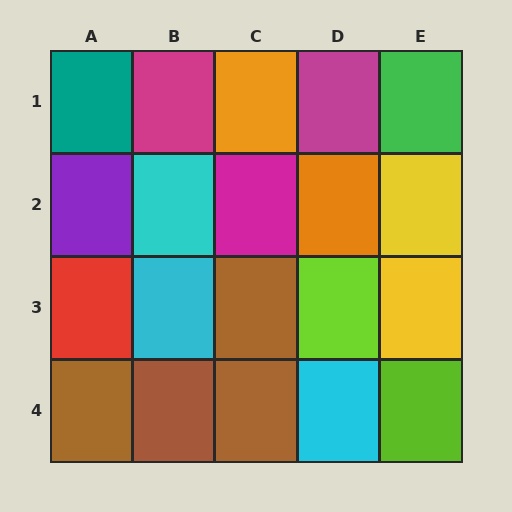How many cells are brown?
4 cells are brown.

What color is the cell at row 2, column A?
Purple.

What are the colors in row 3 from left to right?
Red, cyan, brown, lime, yellow.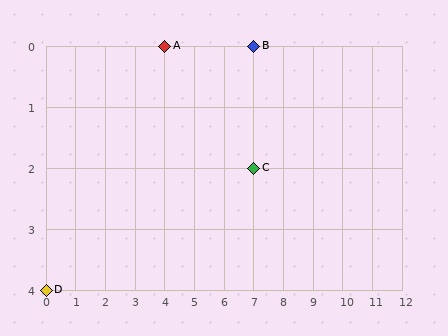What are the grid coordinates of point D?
Point D is at grid coordinates (0, 4).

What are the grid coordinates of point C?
Point C is at grid coordinates (7, 2).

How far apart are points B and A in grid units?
Points B and A are 3 columns apart.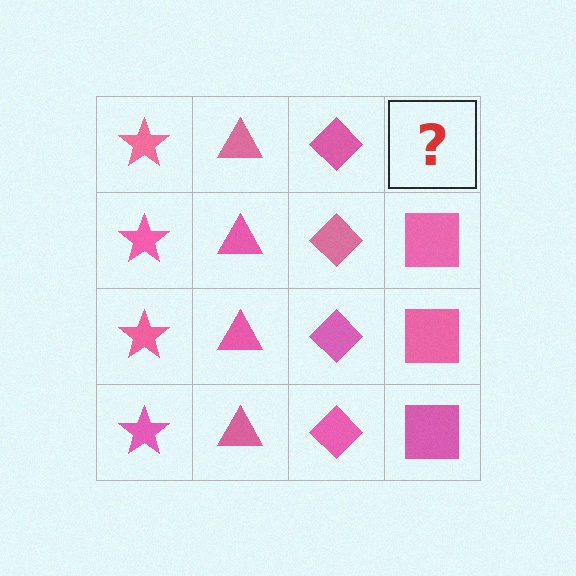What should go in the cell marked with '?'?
The missing cell should contain a pink square.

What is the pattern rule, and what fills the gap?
The rule is that each column has a consistent shape. The gap should be filled with a pink square.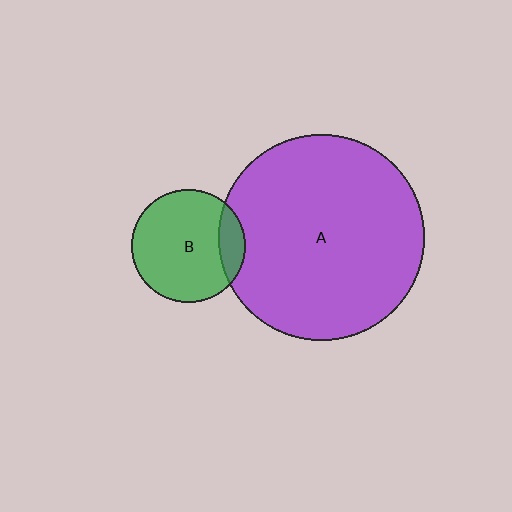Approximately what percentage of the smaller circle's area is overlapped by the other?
Approximately 15%.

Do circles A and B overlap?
Yes.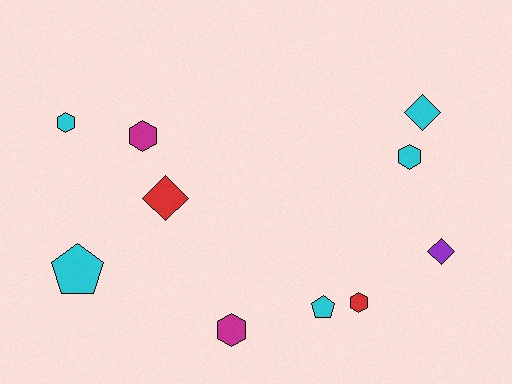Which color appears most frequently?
Cyan, with 5 objects.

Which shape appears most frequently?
Hexagon, with 5 objects.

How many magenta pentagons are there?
There are no magenta pentagons.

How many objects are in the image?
There are 10 objects.